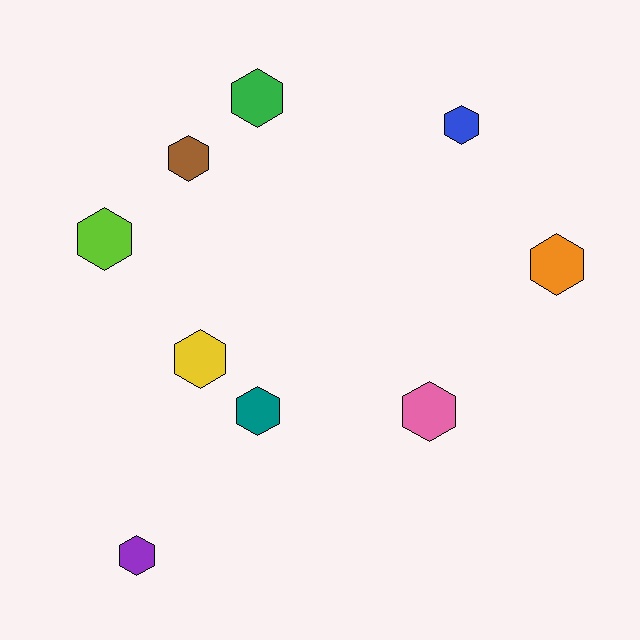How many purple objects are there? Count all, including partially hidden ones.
There is 1 purple object.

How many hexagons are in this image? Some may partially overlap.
There are 9 hexagons.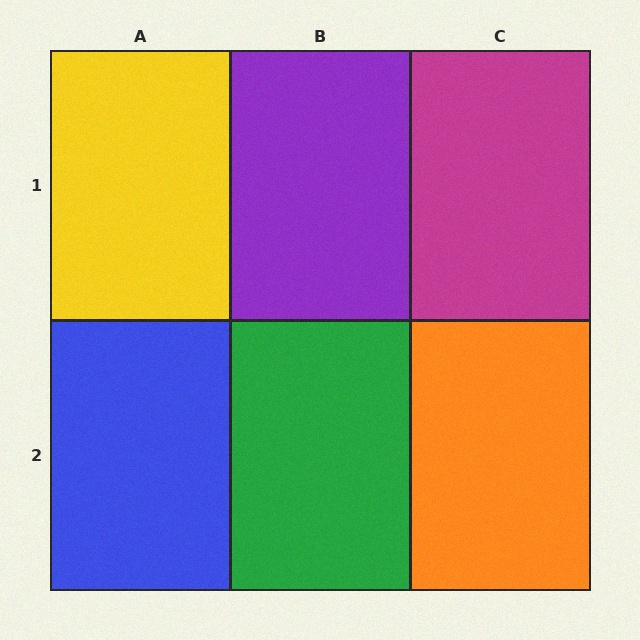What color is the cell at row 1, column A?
Yellow.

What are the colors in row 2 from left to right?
Blue, green, orange.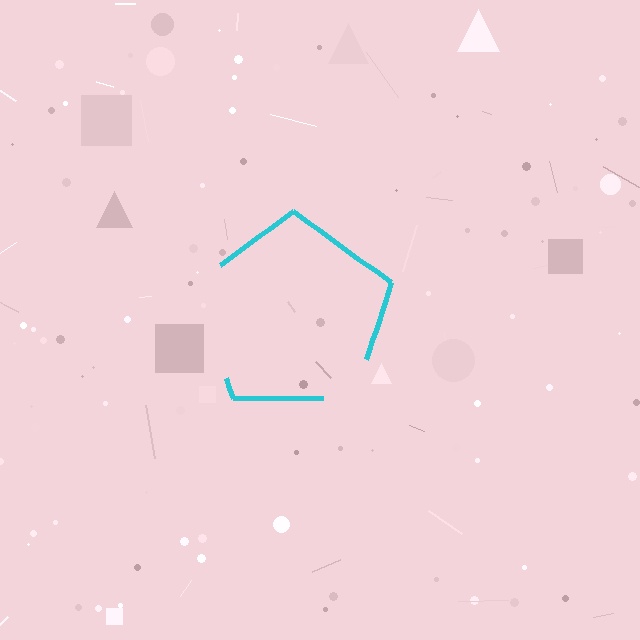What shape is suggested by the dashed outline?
The dashed outline suggests a pentagon.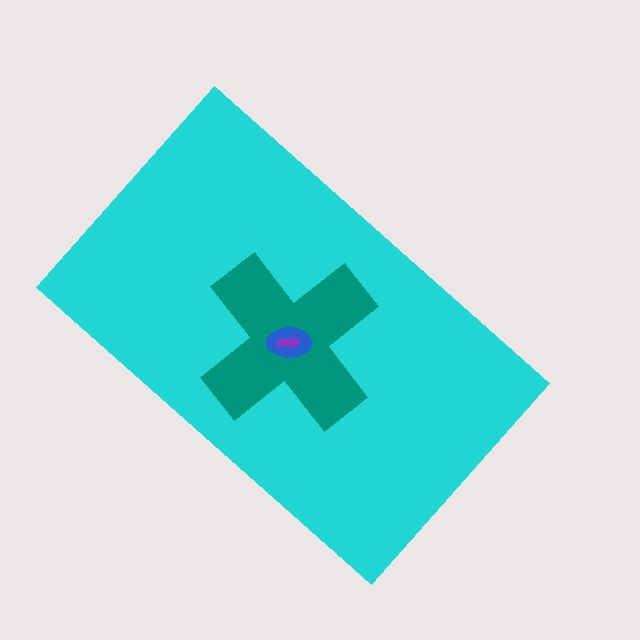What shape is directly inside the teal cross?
The blue ellipse.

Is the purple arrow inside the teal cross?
Yes.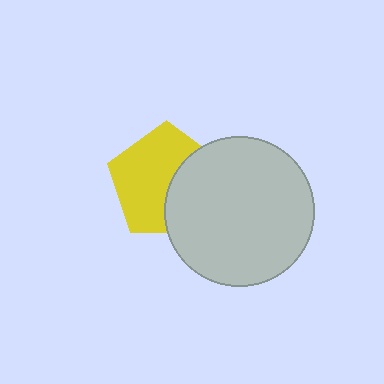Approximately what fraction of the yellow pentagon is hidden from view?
Roughly 39% of the yellow pentagon is hidden behind the light gray circle.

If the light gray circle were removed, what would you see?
You would see the complete yellow pentagon.